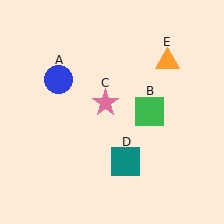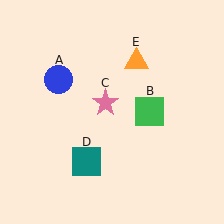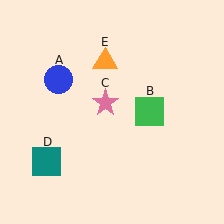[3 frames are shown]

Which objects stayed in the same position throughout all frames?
Blue circle (object A) and green square (object B) and pink star (object C) remained stationary.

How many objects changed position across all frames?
2 objects changed position: teal square (object D), orange triangle (object E).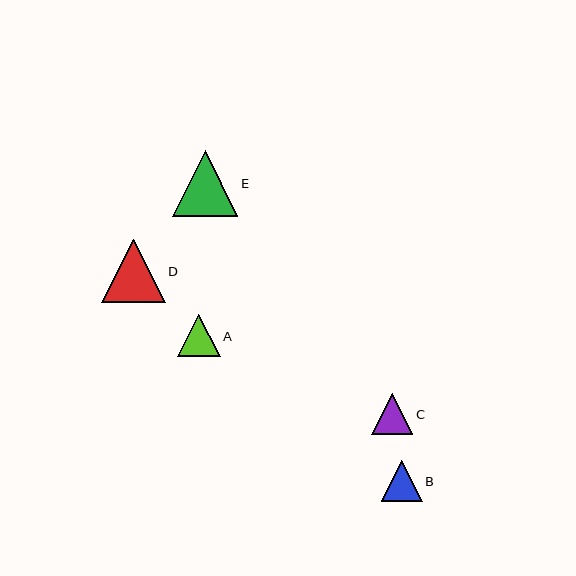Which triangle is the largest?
Triangle E is the largest with a size of approximately 65 pixels.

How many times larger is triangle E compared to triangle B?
Triangle E is approximately 1.6 times the size of triangle B.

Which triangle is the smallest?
Triangle B is the smallest with a size of approximately 41 pixels.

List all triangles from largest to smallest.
From largest to smallest: E, D, A, C, B.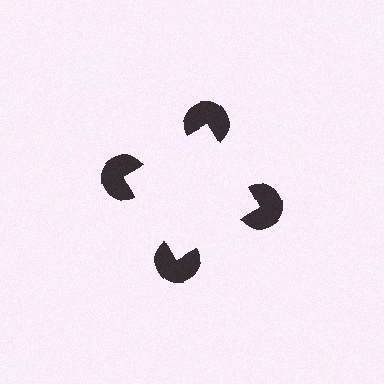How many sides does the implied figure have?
4 sides.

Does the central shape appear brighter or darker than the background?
It typically appears slightly brighter than the background, even though no actual brightness change is drawn.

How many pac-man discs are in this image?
There are 4 — one at each vertex of the illusory square.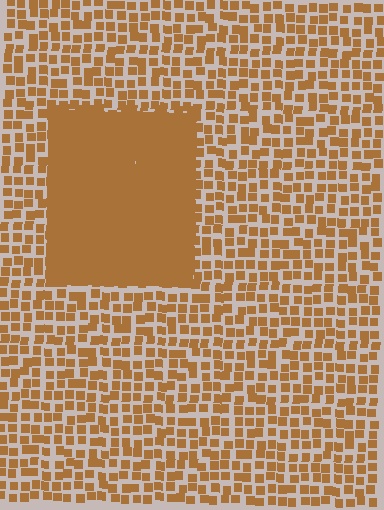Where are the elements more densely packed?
The elements are more densely packed inside the rectangle boundary.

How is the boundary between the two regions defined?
The boundary is defined by a change in element density (approximately 2.8x ratio). All elements are the same color, size, and shape.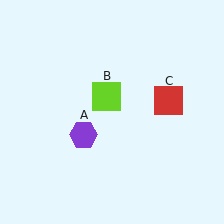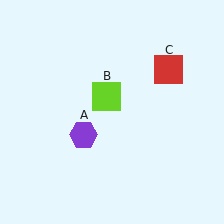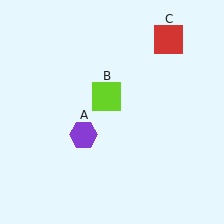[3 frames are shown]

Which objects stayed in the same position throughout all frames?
Purple hexagon (object A) and lime square (object B) remained stationary.